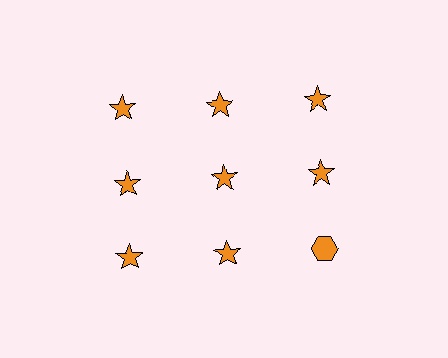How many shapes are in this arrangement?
There are 9 shapes arranged in a grid pattern.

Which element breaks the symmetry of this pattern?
The orange hexagon in the third row, center column breaks the symmetry. All other shapes are orange stars.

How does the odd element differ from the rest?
It has a different shape: hexagon instead of star.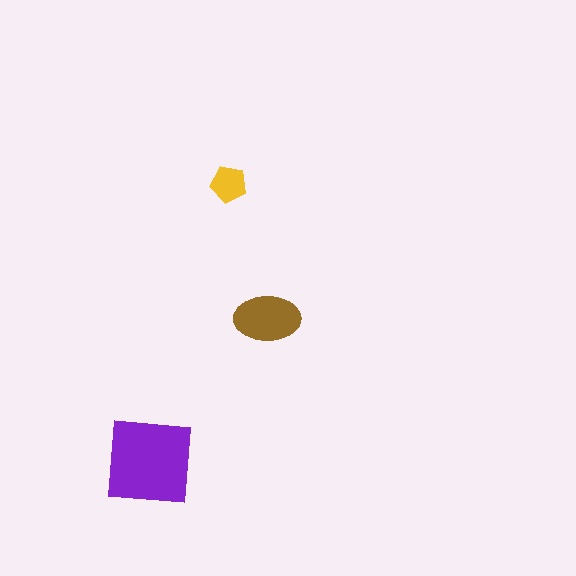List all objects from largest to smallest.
The purple square, the brown ellipse, the yellow pentagon.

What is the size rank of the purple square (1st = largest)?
1st.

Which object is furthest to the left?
The purple square is leftmost.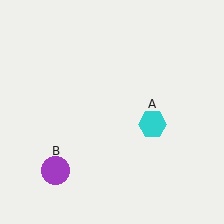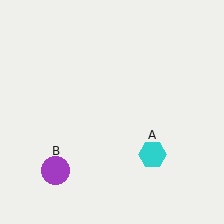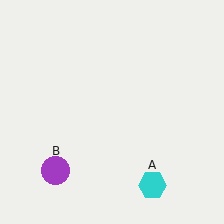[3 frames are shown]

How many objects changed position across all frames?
1 object changed position: cyan hexagon (object A).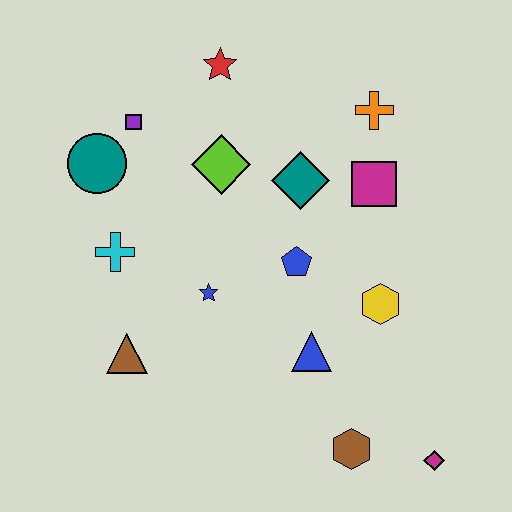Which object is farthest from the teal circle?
The magenta diamond is farthest from the teal circle.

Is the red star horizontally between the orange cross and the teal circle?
Yes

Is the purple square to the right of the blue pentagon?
No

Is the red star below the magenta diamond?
No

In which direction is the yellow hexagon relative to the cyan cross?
The yellow hexagon is to the right of the cyan cross.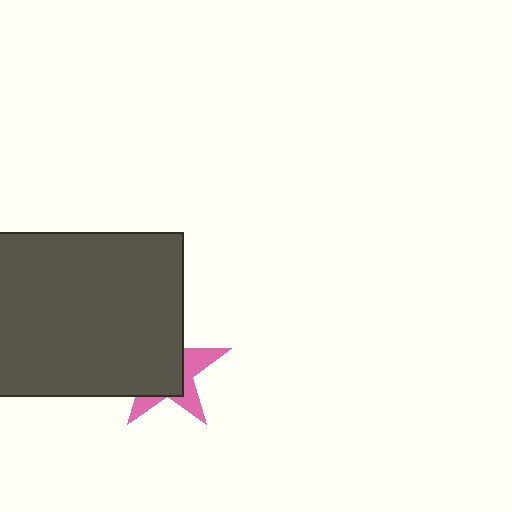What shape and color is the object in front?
The object in front is a dark gray rectangle.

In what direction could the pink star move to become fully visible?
The pink star could move toward the lower-right. That would shift it out from behind the dark gray rectangle entirely.